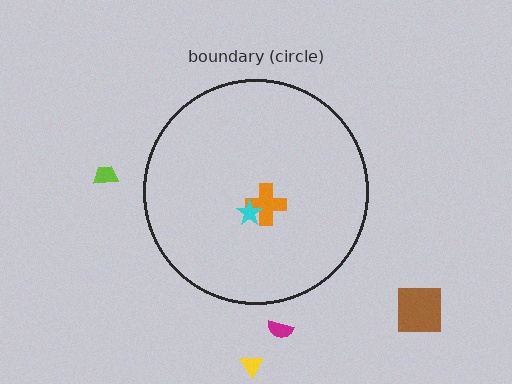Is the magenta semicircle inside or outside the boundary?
Outside.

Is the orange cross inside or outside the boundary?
Inside.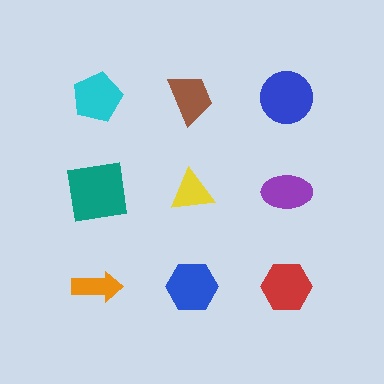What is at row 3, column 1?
An orange arrow.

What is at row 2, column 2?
A yellow triangle.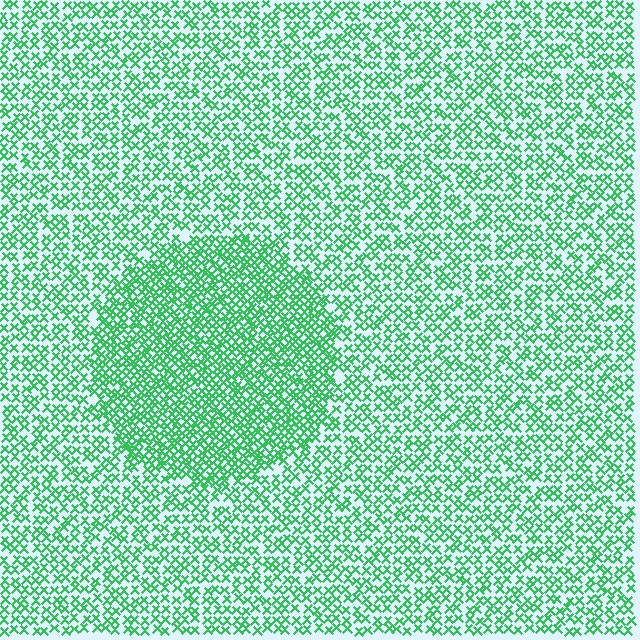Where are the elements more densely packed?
The elements are more densely packed inside the circle boundary.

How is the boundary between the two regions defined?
The boundary is defined by a change in element density (approximately 1.8x ratio). All elements are the same color, size, and shape.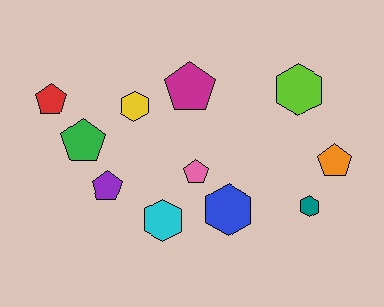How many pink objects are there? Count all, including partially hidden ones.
There is 1 pink object.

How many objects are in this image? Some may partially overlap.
There are 11 objects.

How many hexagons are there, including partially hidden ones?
There are 5 hexagons.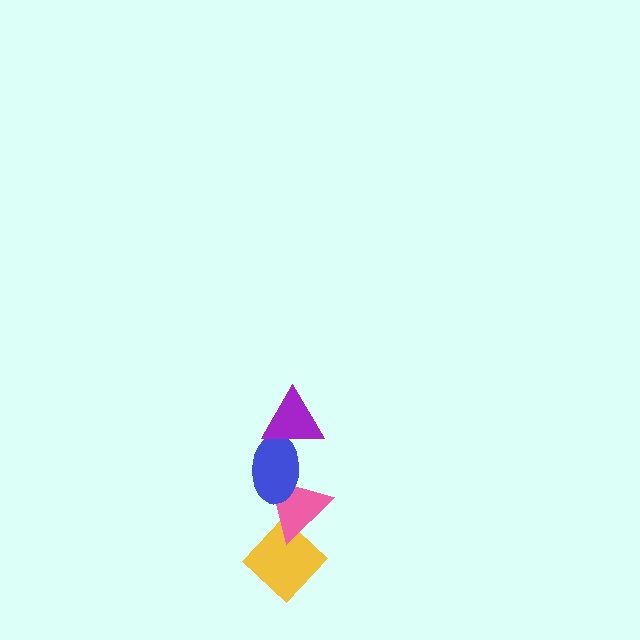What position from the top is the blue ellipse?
The blue ellipse is 2nd from the top.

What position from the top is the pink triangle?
The pink triangle is 3rd from the top.